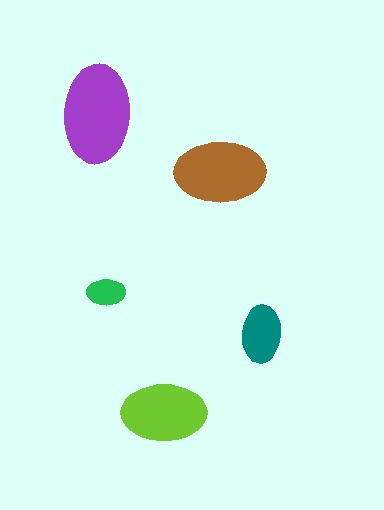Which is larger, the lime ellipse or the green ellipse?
The lime one.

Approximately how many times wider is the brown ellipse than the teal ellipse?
About 1.5 times wider.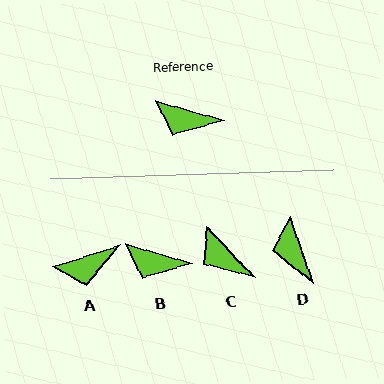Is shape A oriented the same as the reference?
No, it is off by about 34 degrees.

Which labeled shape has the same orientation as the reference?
B.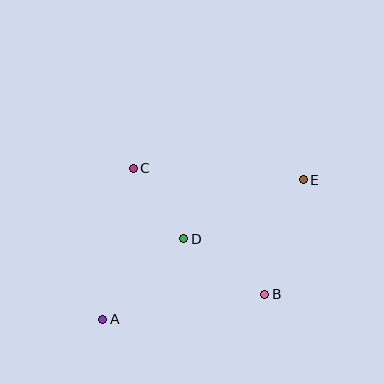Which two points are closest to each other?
Points C and D are closest to each other.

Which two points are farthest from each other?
Points A and E are farthest from each other.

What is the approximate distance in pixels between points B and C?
The distance between B and C is approximately 182 pixels.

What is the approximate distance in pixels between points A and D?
The distance between A and D is approximately 114 pixels.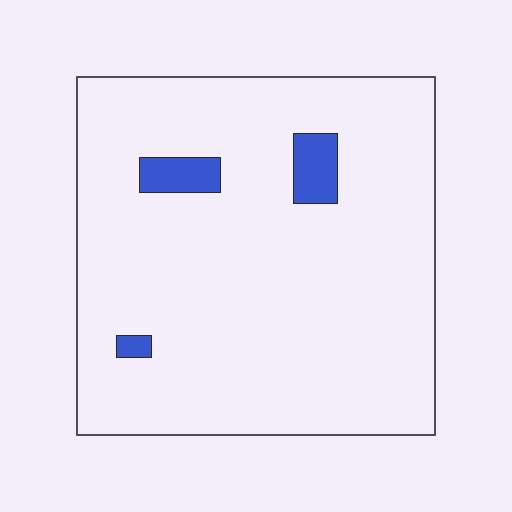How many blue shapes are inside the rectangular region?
3.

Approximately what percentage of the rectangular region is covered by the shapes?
Approximately 5%.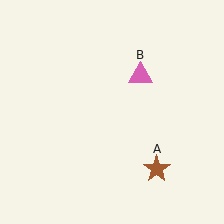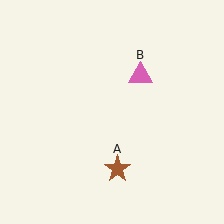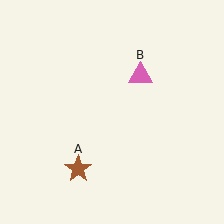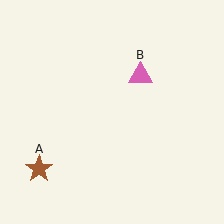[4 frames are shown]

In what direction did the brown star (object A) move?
The brown star (object A) moved left.